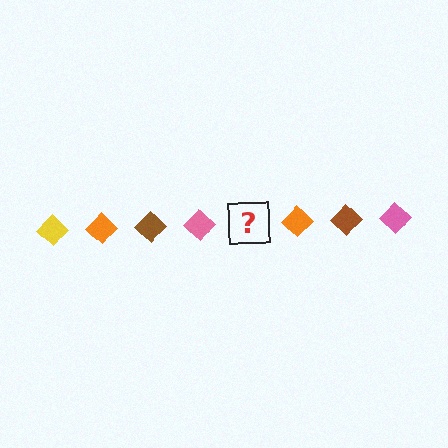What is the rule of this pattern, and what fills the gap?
The rule is that the pattern cycles through yellow, orange, brown, pink diamonds. The gap should be filled with a yellow diamond.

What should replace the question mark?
The question mark should be replaced with a yellow diamond.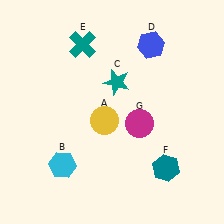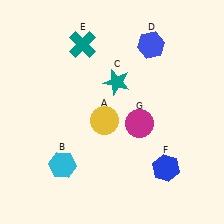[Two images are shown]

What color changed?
The hexagon (F) changed from teal in Image 1 to blue in Image 2.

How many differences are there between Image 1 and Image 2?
There is 1 difference between the two images.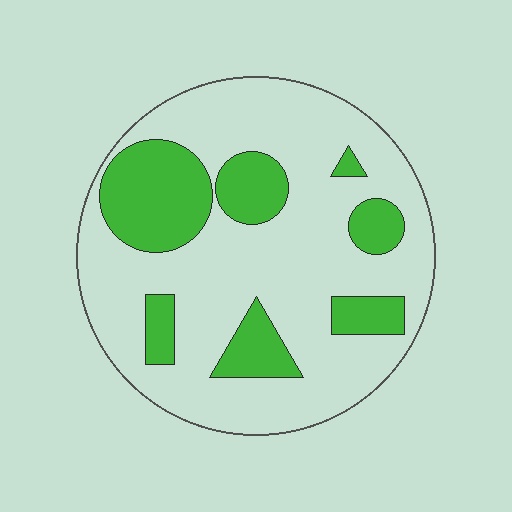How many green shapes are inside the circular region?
7.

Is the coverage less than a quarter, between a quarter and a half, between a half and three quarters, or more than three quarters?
Between a quarter and a half.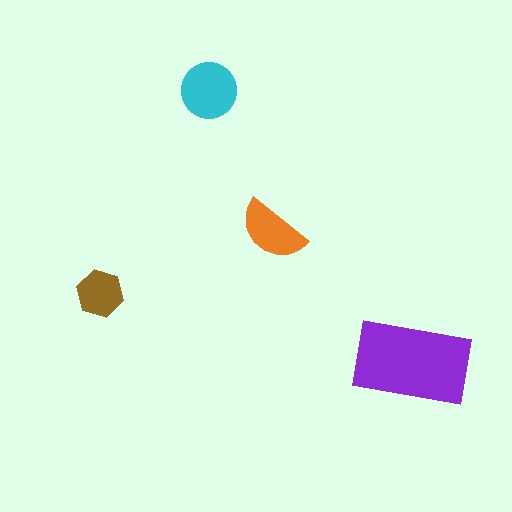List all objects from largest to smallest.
The purple rectangle, the cyan circle, the orange semicircle, the brown hexagon.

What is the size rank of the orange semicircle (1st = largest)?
3rd.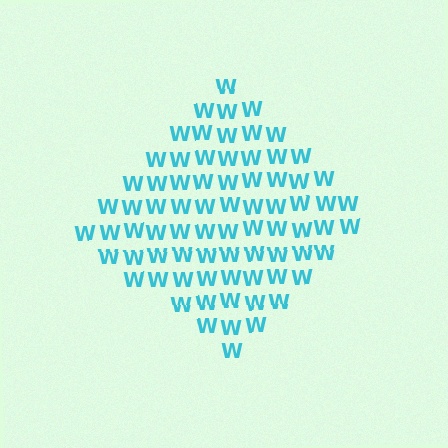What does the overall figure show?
The overall figure shows a diamond.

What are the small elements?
The small elements are letter W's.